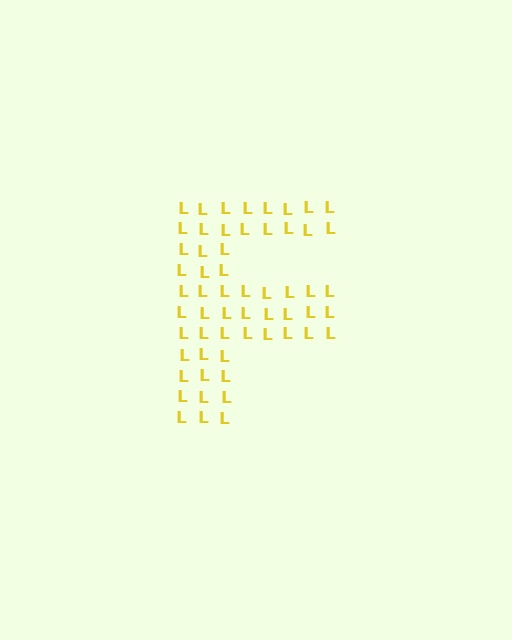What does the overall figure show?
The overall figure shows the letter F.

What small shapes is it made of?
It is made of small letter L's.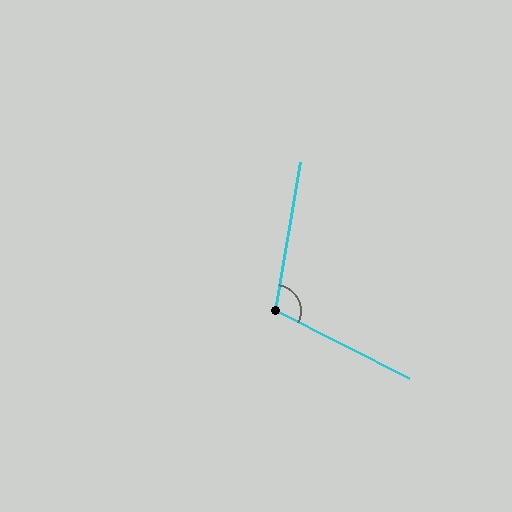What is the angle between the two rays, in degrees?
Approximately 107 degrees.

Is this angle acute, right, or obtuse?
It is obtuse.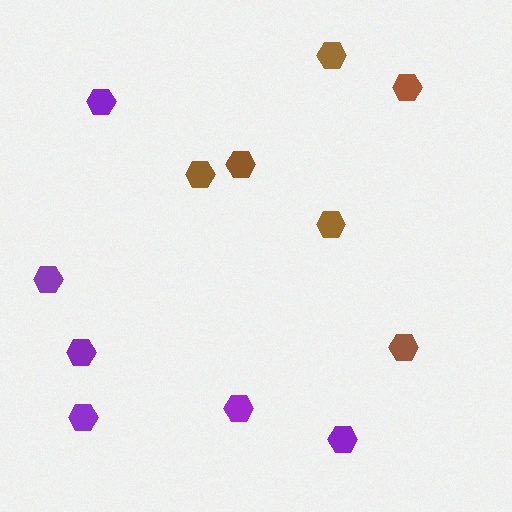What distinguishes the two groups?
There are 2 groups: one group of purple hexagons (6) and one group of brown hexagons (6).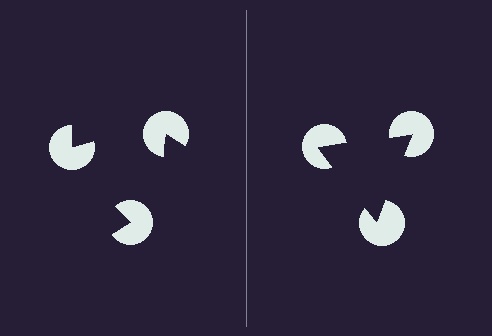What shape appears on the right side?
An illusory triangle.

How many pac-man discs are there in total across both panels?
6 — 3 on each side.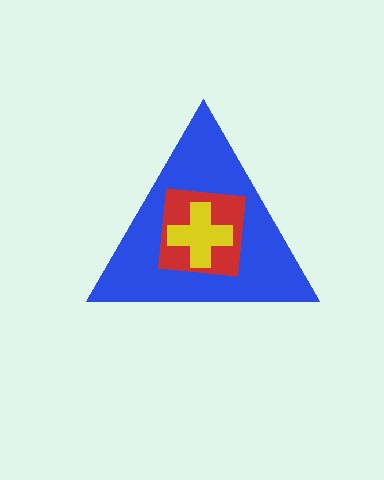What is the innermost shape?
The yellow cross.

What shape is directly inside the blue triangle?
The red square.